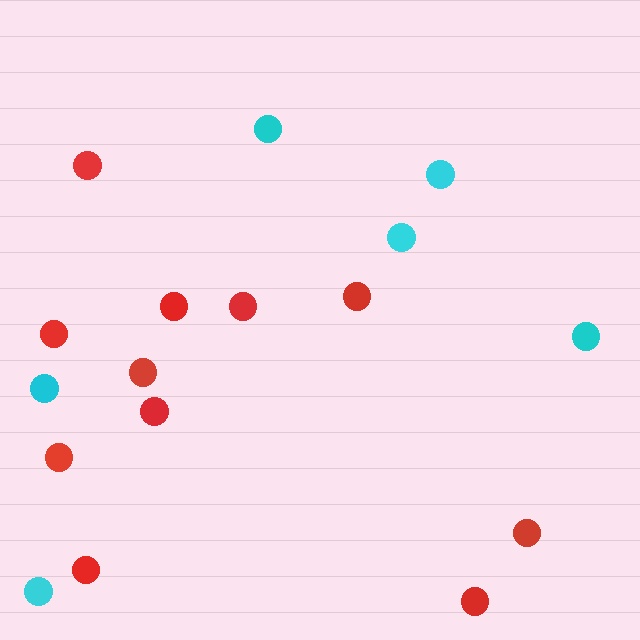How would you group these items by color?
There are 2 groups: one group of cyan circles (6) and one group of red circles (11).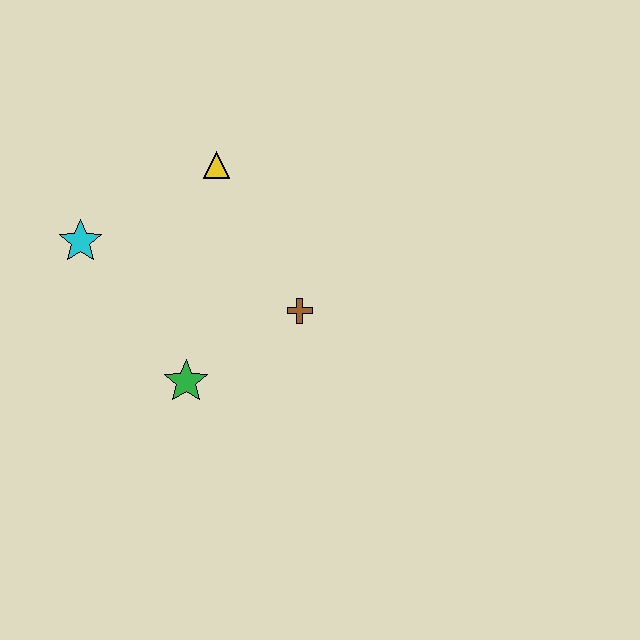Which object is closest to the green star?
The brown cross is closest to the green star.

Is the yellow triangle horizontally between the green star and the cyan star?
No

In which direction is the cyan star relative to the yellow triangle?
The cyan star is to the left of the yellow triangle.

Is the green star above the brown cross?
No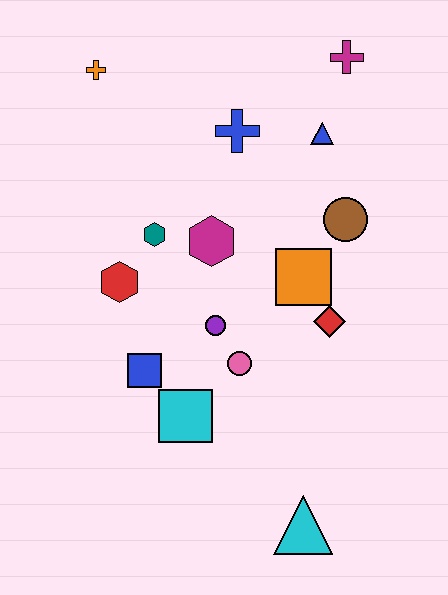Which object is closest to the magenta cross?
The blue triangle is closest to the magenta cross.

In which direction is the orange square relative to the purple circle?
The orange square is to the right of the purple circle.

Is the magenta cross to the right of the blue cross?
Yes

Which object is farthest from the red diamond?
The orange cross is farthest from the red diamond.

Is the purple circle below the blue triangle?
Yes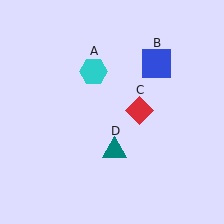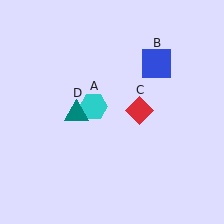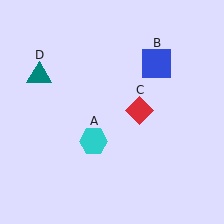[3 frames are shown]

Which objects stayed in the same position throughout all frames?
Blue square (object B) and red diamond (object C) remained stationary.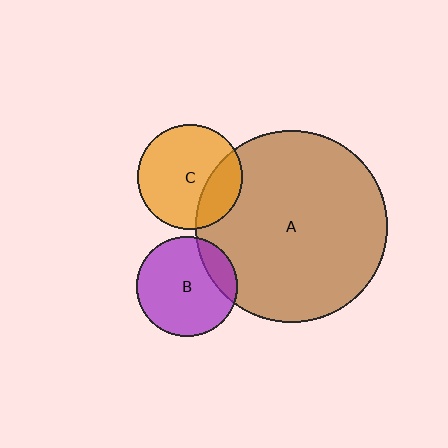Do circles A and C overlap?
Yes.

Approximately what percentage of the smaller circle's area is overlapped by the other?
Approximately 25%.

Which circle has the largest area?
Circle A (brown).